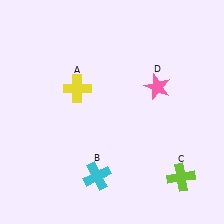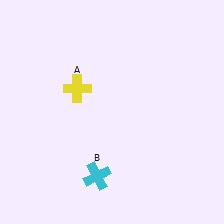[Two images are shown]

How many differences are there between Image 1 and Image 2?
There are 2 differences between the two images.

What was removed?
The lime cross (C), the pink star (D) were removed in Image 2.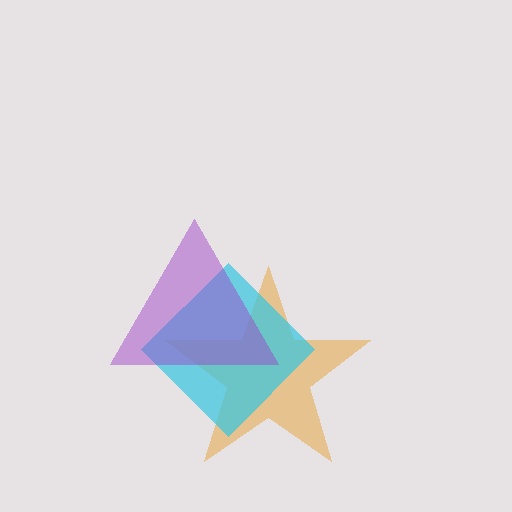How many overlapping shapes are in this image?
There are 3 overlapping shapes in the image.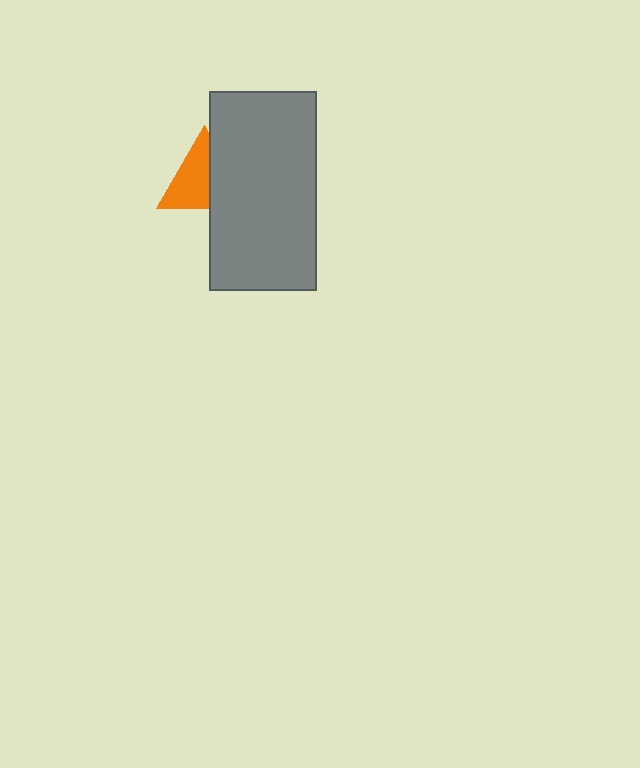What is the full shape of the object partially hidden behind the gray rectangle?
The partially hidden object is an orange triangle.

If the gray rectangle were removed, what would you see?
You would see the complete orange triangle.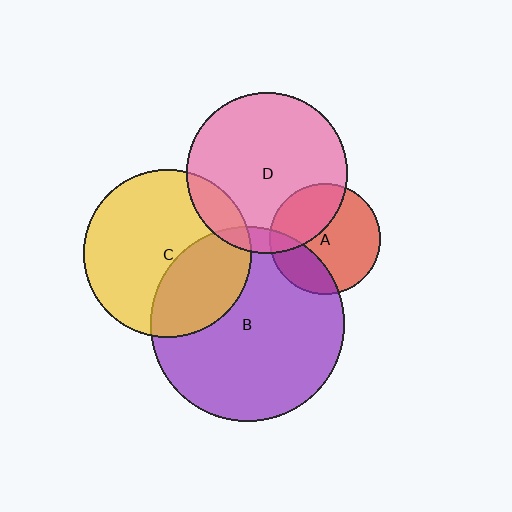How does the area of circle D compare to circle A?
Approximately 2.1 times.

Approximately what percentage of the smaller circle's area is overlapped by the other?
Approximately 35%.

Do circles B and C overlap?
Yes.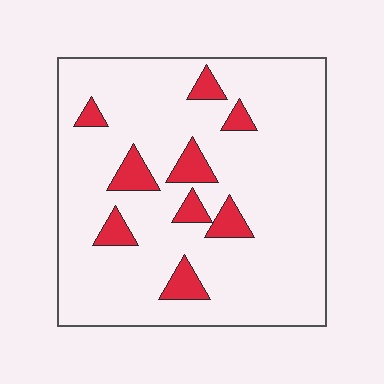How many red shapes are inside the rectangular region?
9.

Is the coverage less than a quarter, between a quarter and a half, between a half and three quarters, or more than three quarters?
Less than a quarter.